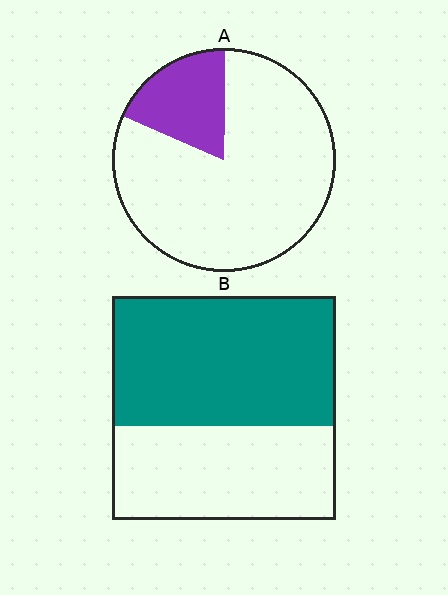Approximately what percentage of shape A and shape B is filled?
A is approximately 20% and B is approximately 60%.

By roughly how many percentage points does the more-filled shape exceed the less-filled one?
By roughly 40 percentage points (B over A).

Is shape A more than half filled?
No.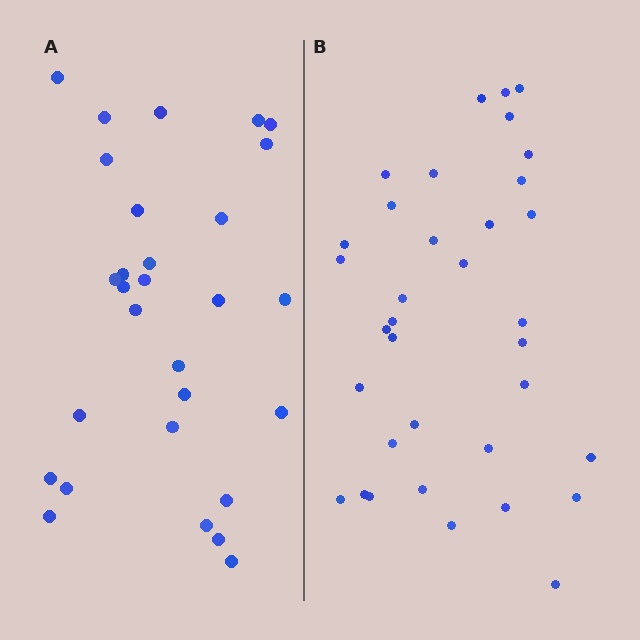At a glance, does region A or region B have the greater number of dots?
Region B (the right region) has more dots.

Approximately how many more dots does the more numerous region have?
Region B has about 6 more dots than region A.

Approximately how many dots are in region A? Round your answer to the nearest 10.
About 30 dots. (The exact count is 29, which rounds to 30.)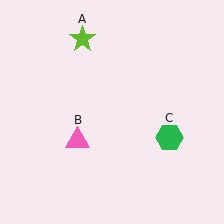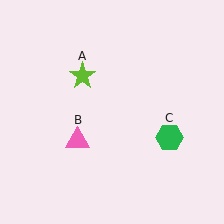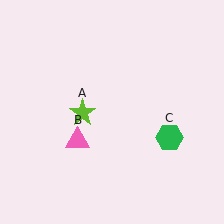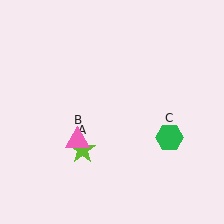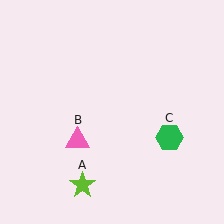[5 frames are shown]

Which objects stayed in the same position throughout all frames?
Pink triangle (object B) and green hexagon (object C) remained stationary.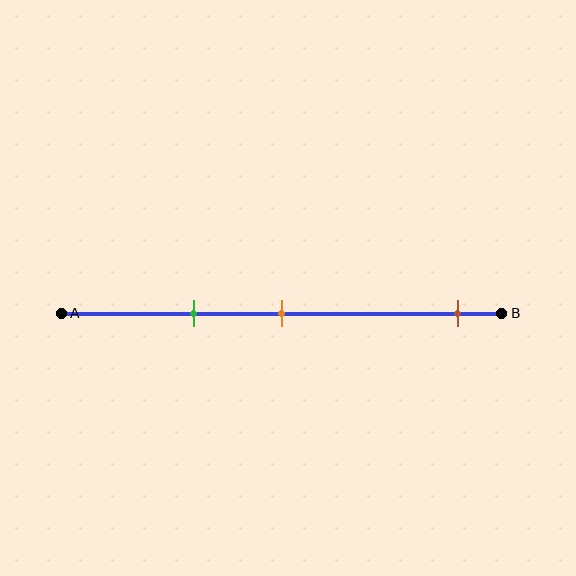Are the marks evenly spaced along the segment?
No, the marks are not evenly spaced.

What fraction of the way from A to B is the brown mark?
The brown mark is approximately 90% (0.9) of the way from A to B.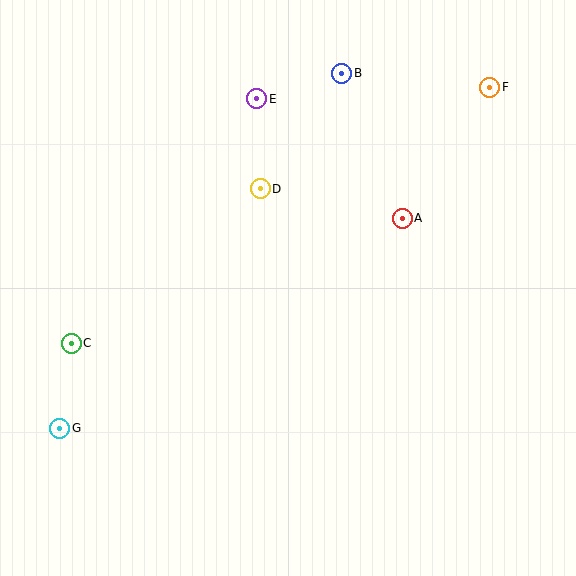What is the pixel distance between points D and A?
The distance between D and A is 145 pixels.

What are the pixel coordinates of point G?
Point G is at (60, 428).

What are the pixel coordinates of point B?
Point B is at (342, 73).